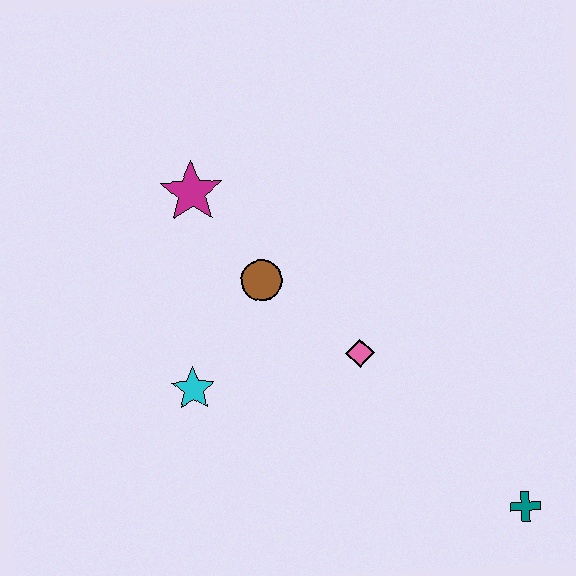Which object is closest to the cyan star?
The brown circle is closest to the cyan star.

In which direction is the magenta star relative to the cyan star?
The magenta star is above the cyan star.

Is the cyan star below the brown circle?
Yes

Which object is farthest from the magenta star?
The teal cross is farthest from the magenta star.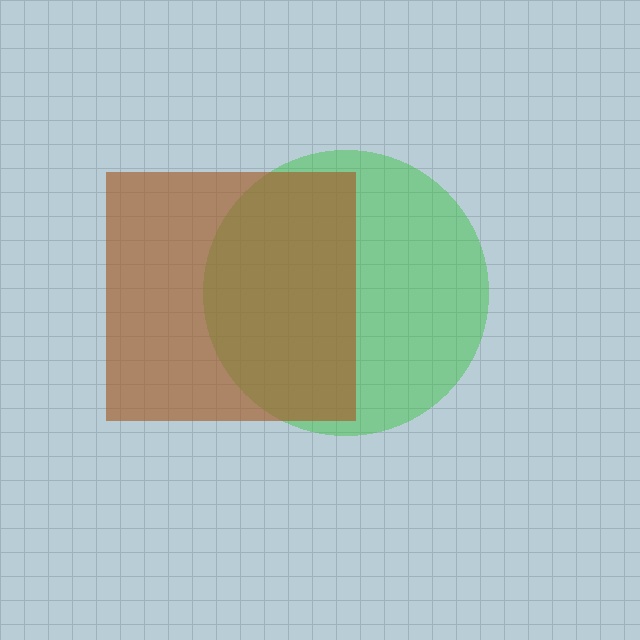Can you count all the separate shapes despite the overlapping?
Yes, there are 2 separate shapes.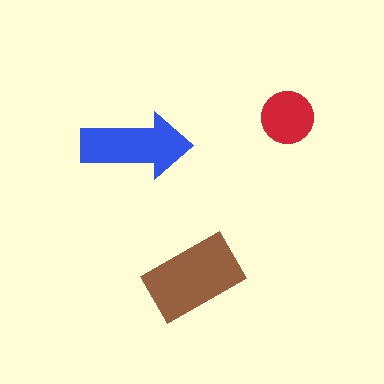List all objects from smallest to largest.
The red circle, the blue arrow, the brown rectangle.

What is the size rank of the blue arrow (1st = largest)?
2nd.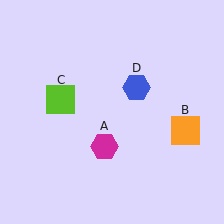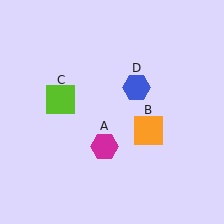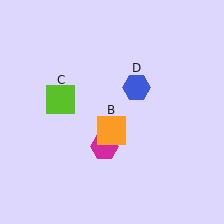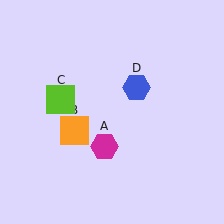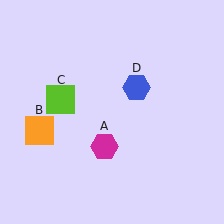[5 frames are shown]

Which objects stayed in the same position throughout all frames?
Magenta hexagon (object A) and lime square (object C) and blue hexagon (object D) remained stationary.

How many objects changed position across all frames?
1 object changed position: orange square (object B).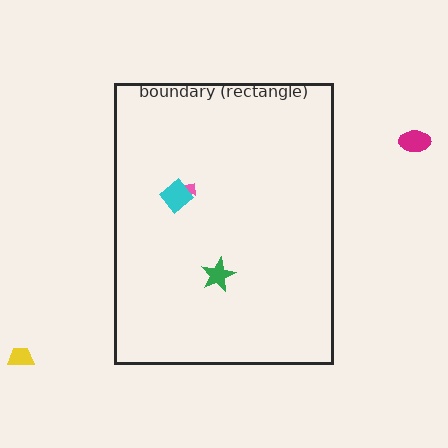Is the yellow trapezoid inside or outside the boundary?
Outside.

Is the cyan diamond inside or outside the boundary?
Inside.